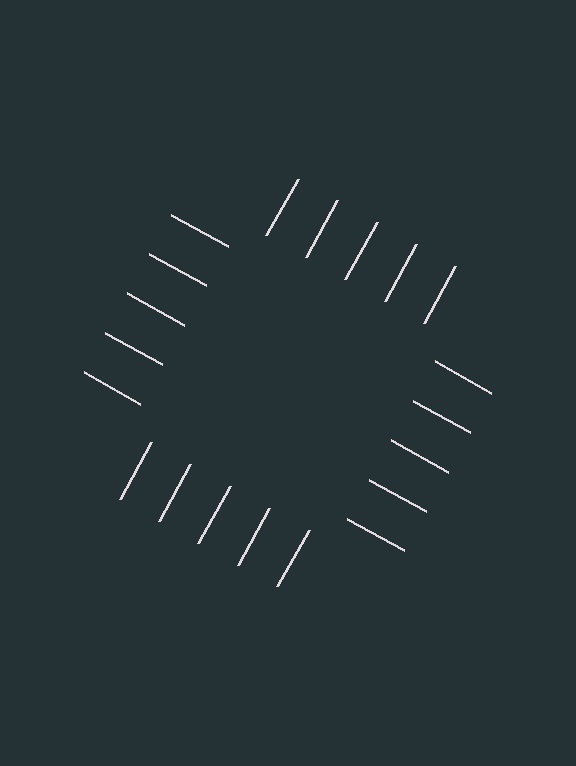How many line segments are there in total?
20 — 5 along each of the 4 edges.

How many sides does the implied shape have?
4 sides — the line-ends trace a square.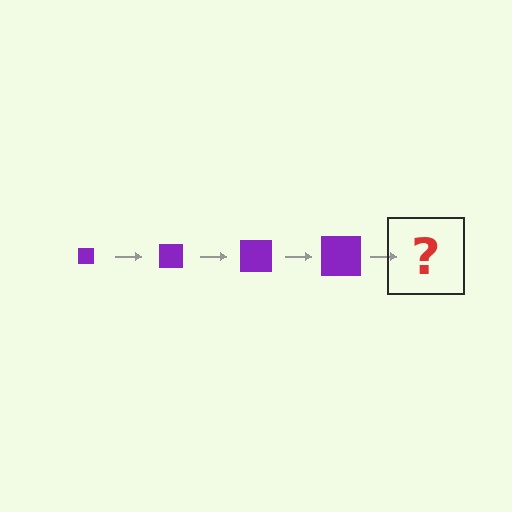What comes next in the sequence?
The next element should be a purple square, larger than the previous one.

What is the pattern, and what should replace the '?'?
The pattern is that the square gets progressively larger each step. The '?' should be a purple square, larger than the previous one.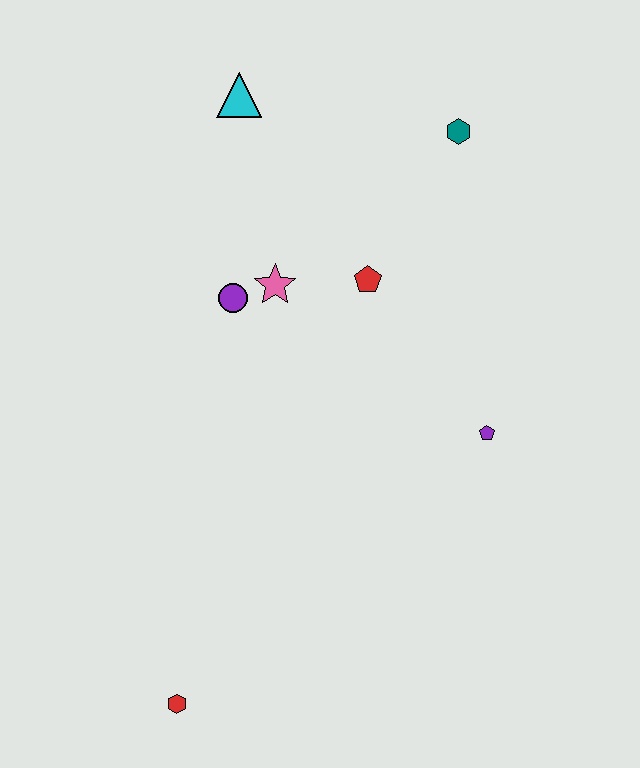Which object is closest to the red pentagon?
The pink star is closest to the red pentagon.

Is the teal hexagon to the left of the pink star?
No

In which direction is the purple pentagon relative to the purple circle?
The purple pentagon is to the right of the purple circle.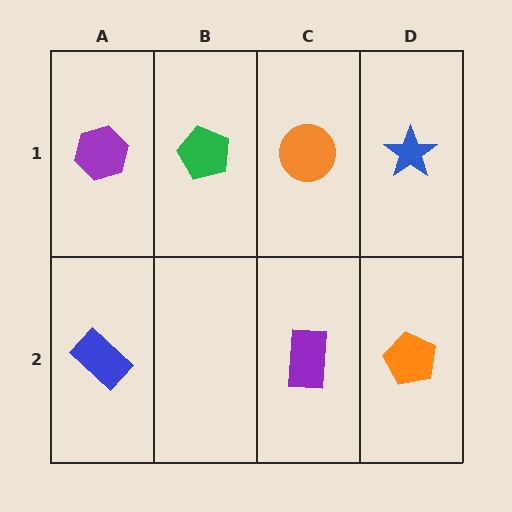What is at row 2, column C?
A purple rectangle.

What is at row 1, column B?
A green pentagon.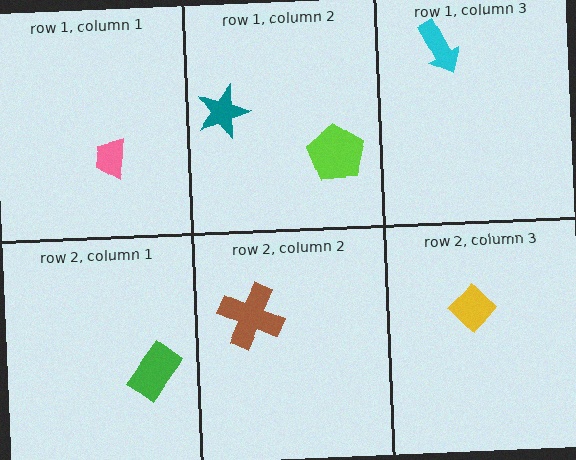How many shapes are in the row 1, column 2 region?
2.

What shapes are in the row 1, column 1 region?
The pink trapezoid.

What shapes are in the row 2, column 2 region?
The brown cross.